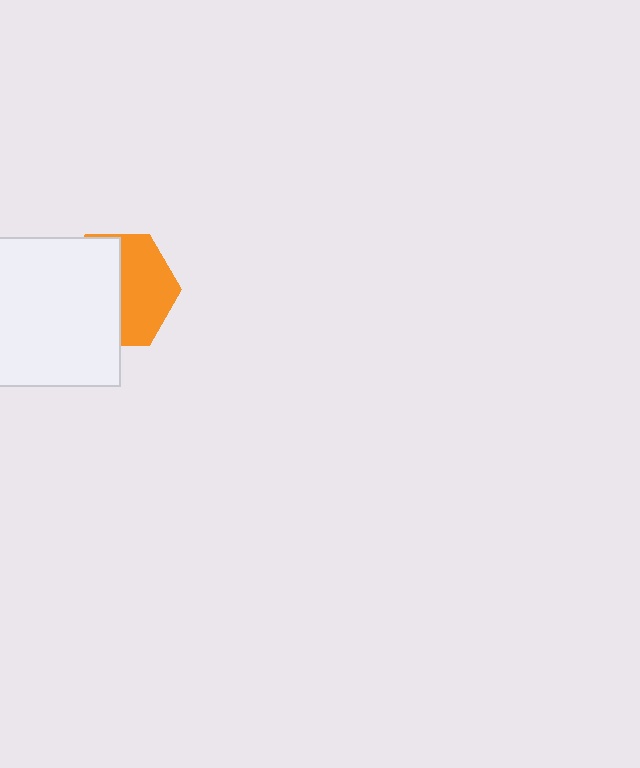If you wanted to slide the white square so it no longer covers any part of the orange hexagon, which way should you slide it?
Slide it left — that is the most direct way to separate the two shapes.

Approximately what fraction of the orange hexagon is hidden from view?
Roughly 53% of the orange hexagon is hidden behind the white square.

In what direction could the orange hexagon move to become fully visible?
The orange hexagon could move right. That would shift it out from behind the white square entirely.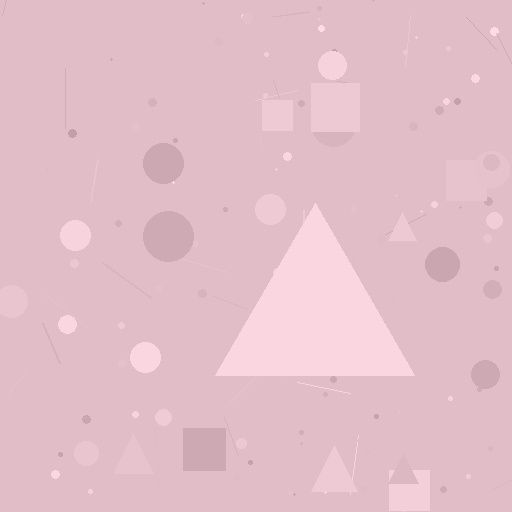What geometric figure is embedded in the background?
A triangle is embedded in the background.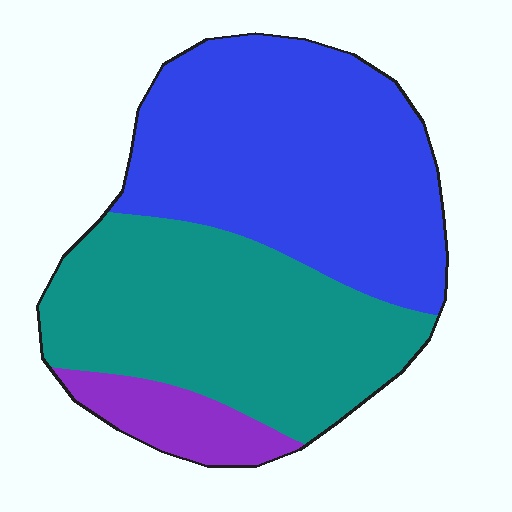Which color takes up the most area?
Blue, at roughly 50%.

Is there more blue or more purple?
Blue.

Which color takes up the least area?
Purple, at roughly 10%.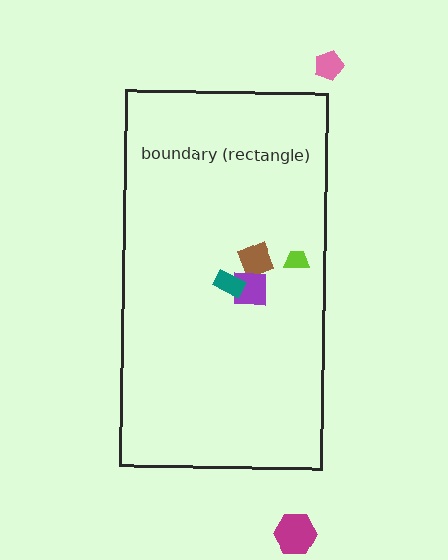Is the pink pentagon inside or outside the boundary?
Outside.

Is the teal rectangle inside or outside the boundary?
Inside.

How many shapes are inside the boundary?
4 inside, 2 outside.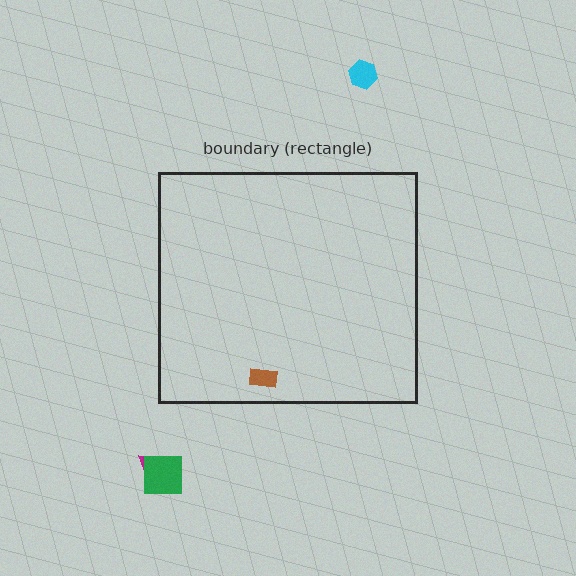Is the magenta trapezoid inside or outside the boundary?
Outside.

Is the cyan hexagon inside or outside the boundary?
Outside.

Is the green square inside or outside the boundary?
Outside.